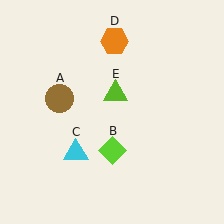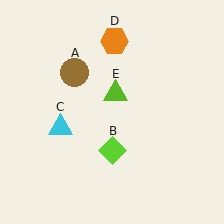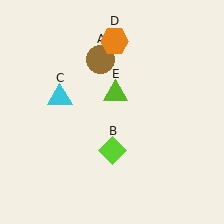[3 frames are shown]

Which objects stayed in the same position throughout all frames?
Lime diamond (object B) and orange hexagon (object D) and lime triangle (object E) remained stationary.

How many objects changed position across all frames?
2 objects changed position: brown circle (object A), cyan triangle (object C).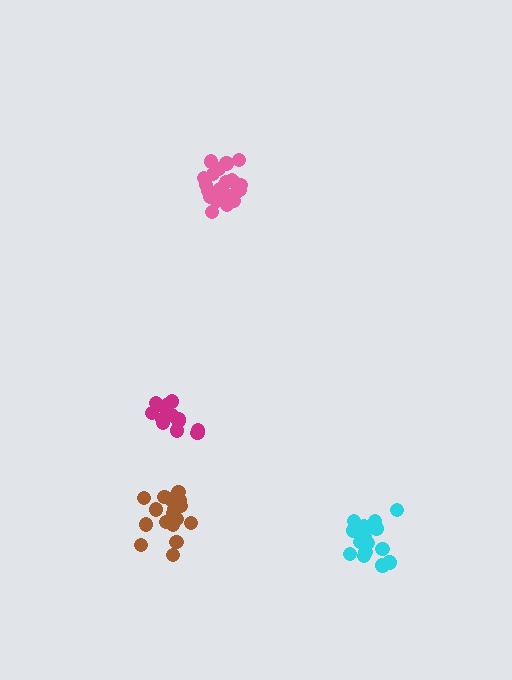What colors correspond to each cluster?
The clusters are colored: magenta, cyan, brown, pink.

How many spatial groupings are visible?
There are 4 spatial groupings.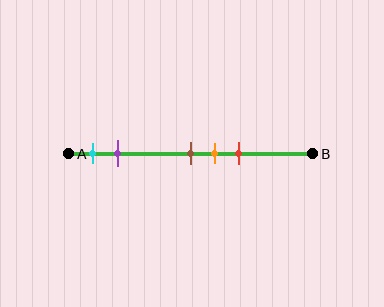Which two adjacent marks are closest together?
The brown and orange marks are the closest adjacent pair.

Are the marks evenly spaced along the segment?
No, the marks are not evenly spaced.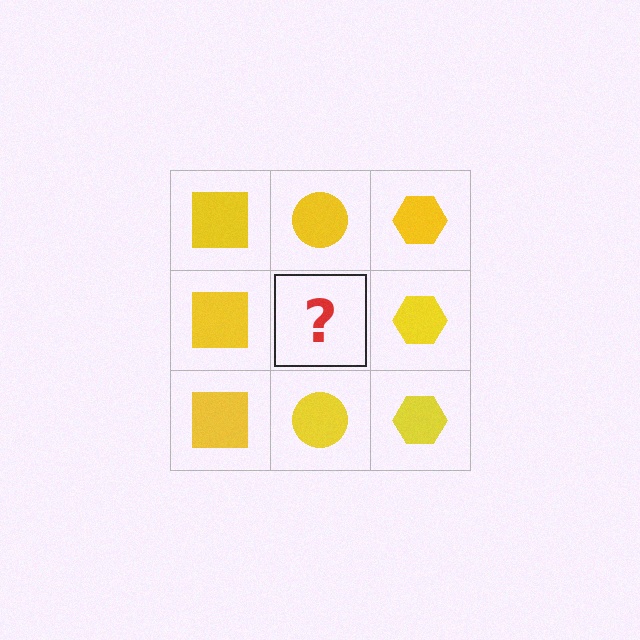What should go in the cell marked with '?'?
The missing cell should contain a yellow circle.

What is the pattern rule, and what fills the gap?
The rule is that each column has a consistent shape. The gap should be filled with a yellow circle.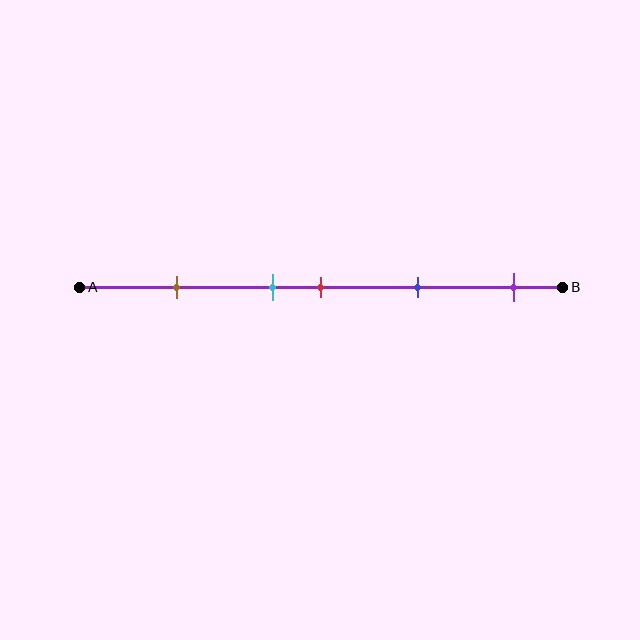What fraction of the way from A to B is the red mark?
The red mark is approximately 50% (0.5) of the way from A to B.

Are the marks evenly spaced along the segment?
No, the marks are not evenly spaced.